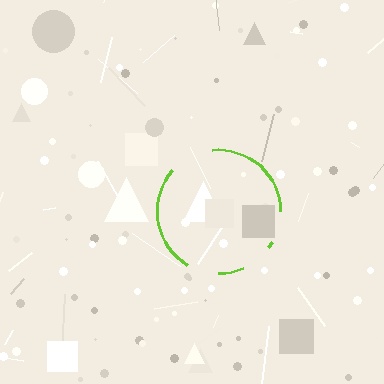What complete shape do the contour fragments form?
The contour fragments form a circle.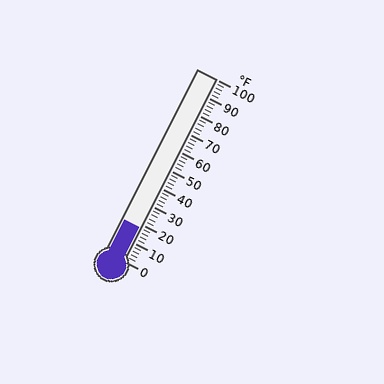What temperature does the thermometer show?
The thermometer shows approximately 18°F.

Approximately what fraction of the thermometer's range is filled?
The thermometer is filled to approximately 20% of its range.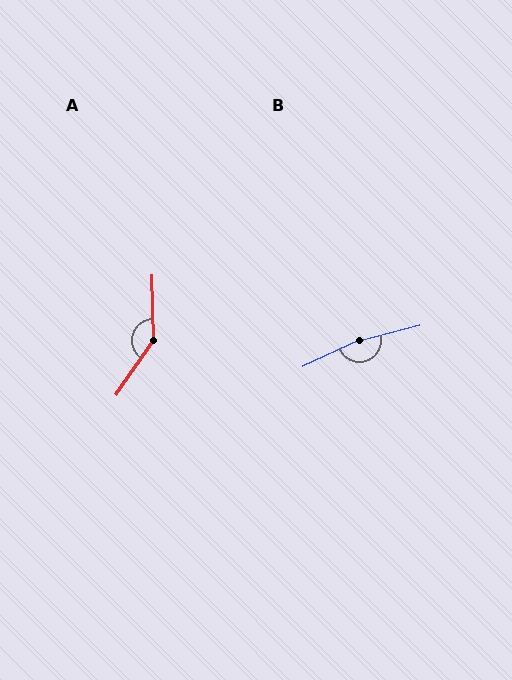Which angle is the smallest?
A, at approximately 144 degrees.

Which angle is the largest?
B, at approximately 169 degrees.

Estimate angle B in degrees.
Approximately 169 degrees.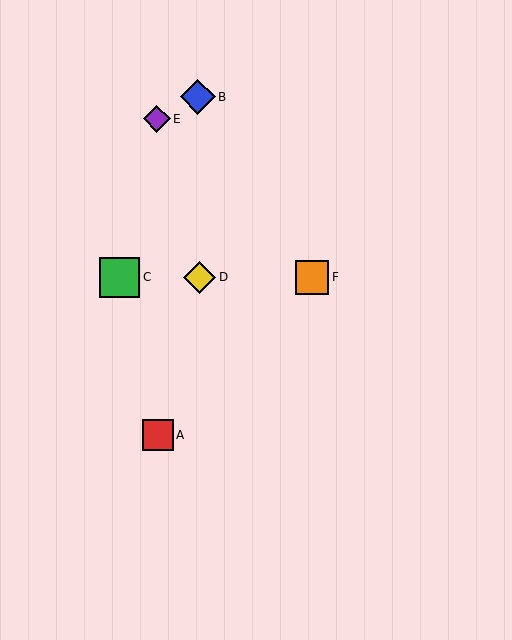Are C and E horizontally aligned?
No, C is at y≈277 and E is at y≈119.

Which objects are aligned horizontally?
Objects C, D, F are aligned horizontally.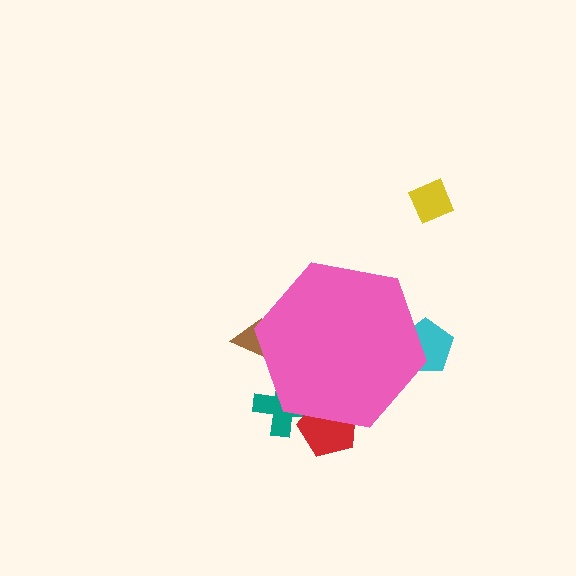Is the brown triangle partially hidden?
Yes, the brown triangle is partially hidden behind the pink hexagon.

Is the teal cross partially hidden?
Yes, the teal cross is partially hidden behind the pink hexagon.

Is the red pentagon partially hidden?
Yes, the red pentagon is partially hidden behind the pink hexagon.